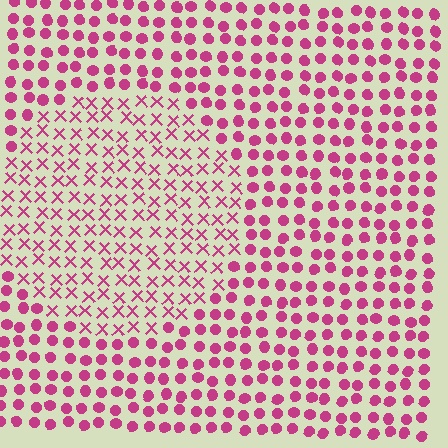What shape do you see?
I see a circle.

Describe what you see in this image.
The image is filled with small magenta elements arranged in a uniform grid. A circle-shaped region contains X marks, while the surrounding area contains circles. The boundary is defined purely by the change in element shape.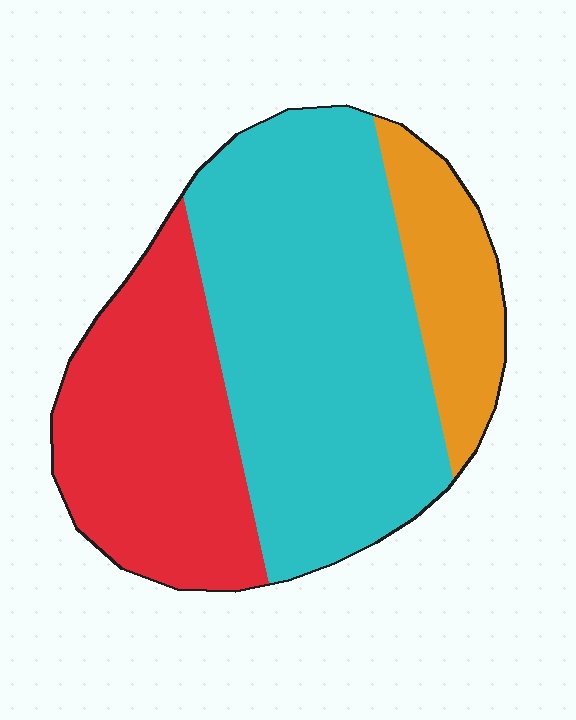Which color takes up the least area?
Orange, at roughly 15%.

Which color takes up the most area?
Cyan, at roughly 55%.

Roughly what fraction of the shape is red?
Red covers 32% of the shape.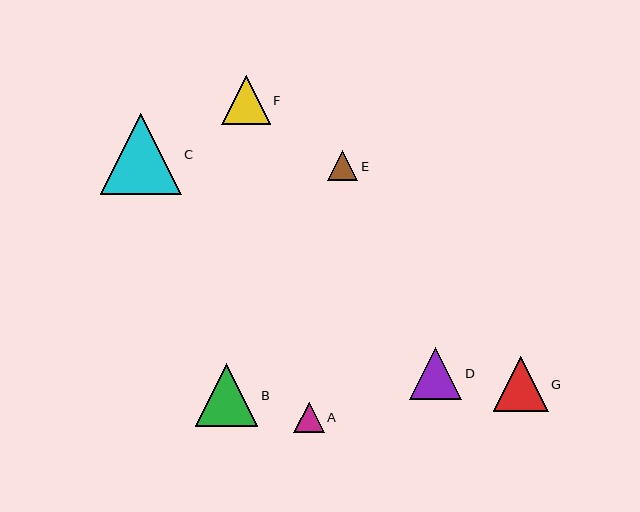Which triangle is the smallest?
Triangle E is the smallest with a size of approximately 30 pixels.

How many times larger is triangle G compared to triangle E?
Triangle G is approximately 1.8 times the size of triangle E.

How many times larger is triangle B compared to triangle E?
Triangle B is approximately 2.1 times the size of triangle E.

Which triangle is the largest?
Triangle C is the largest with a size of approximately 81 pixels.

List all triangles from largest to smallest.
From largest to smallest: C, B, G, D, F, A, E.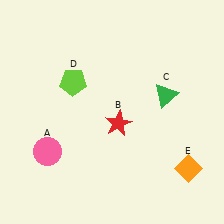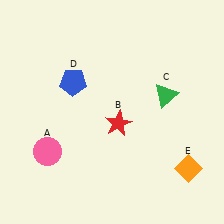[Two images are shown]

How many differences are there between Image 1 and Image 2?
There is 1 difference between the two images.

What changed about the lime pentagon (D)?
In Image 1, D is lime. In Image 2, it changed to blue.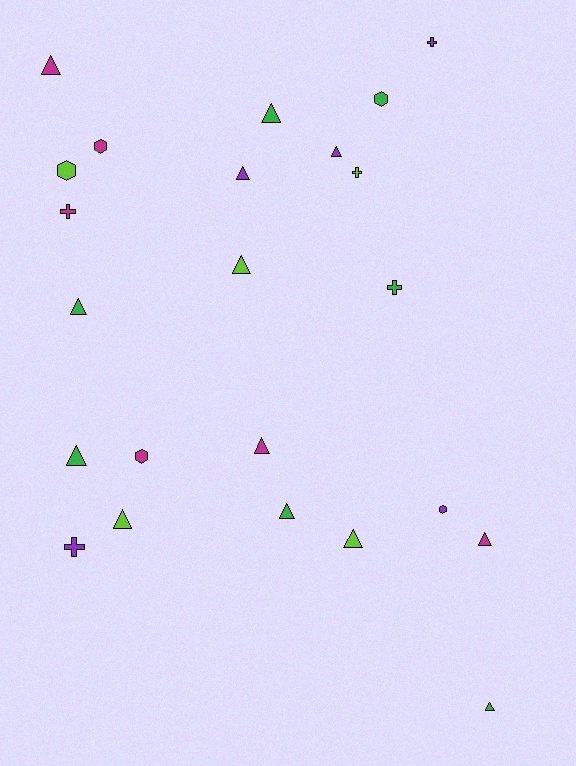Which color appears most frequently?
Green, with 7 objects.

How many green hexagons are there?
There is 1 green hexagon.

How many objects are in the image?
There are 23 objects.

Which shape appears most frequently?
Triangle, with 13 objects.